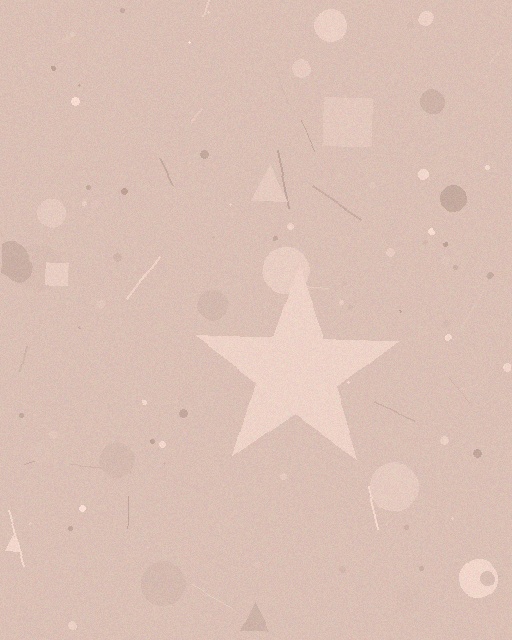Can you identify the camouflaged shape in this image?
The camouflaged shape is a star.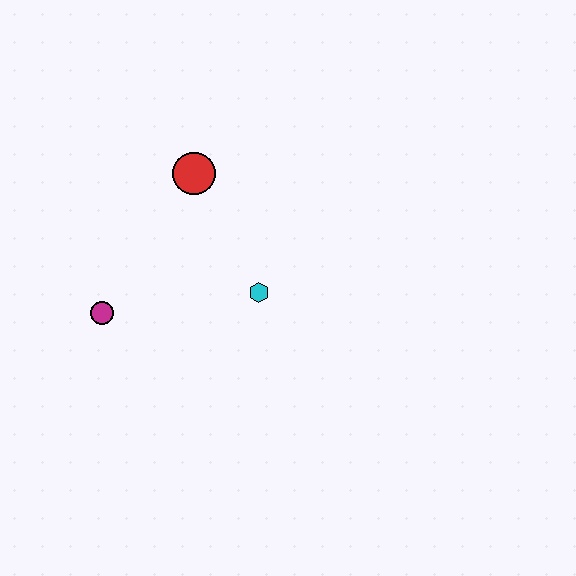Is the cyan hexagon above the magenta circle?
Yes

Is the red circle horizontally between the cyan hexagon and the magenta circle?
Yes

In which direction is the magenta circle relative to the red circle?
The magenta circle is below the red circle.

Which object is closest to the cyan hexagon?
The red circle is closest to the cyan hexagon.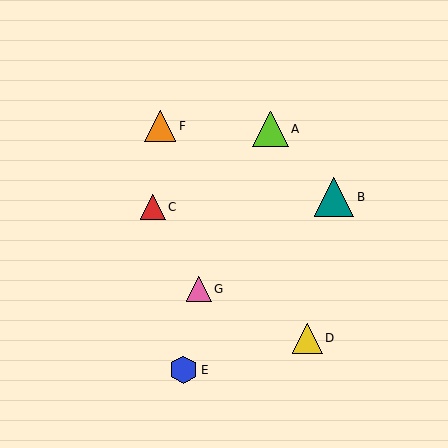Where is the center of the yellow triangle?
The center of the yellow triangle is at (307, 338).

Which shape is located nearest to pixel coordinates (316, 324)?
The yellow triangle (labeled D) at (307, 338) is nearest to that location.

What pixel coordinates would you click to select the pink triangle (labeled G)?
Click at (199, 289) to select the pink triangle G.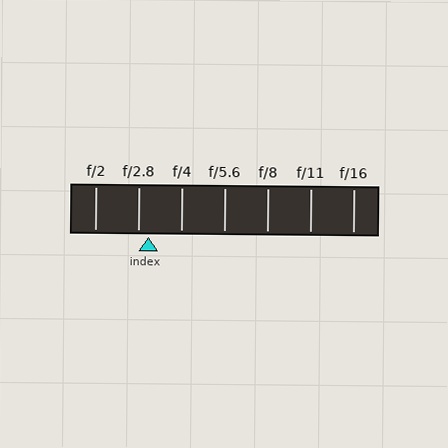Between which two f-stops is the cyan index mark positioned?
The index mark is between f/2.8 and f/4.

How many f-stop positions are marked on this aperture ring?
There are 7 f-stop positions marked.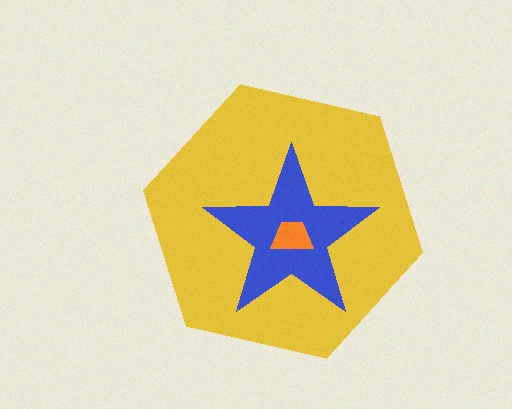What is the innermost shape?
The orange trapezoid.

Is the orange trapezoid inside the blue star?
Yes.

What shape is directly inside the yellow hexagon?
The blue star.